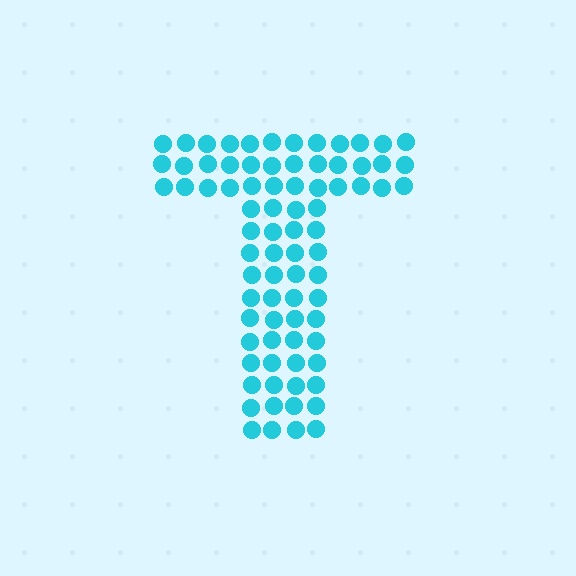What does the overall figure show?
The overall figure shows the letter T.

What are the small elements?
The small elements are circles.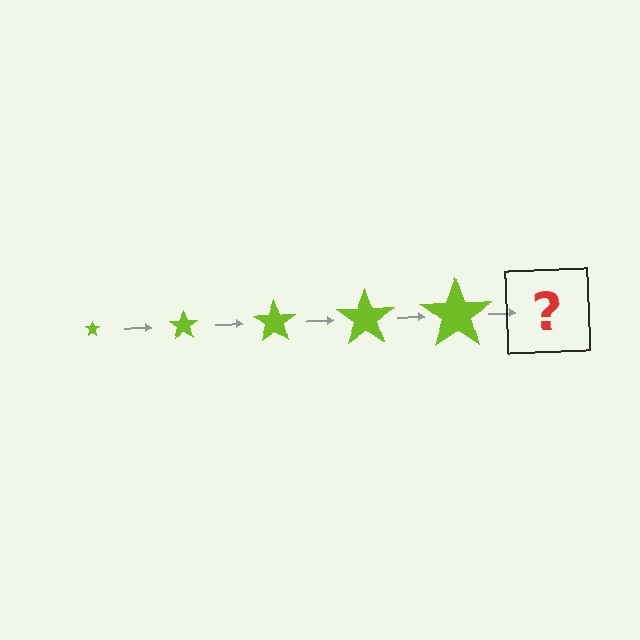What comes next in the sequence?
The next element should be a lime star, larger than the previous one.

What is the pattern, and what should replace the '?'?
The pattern is that the star gets progressively larger each step. The '?' should be a lime star, larger than the previous one.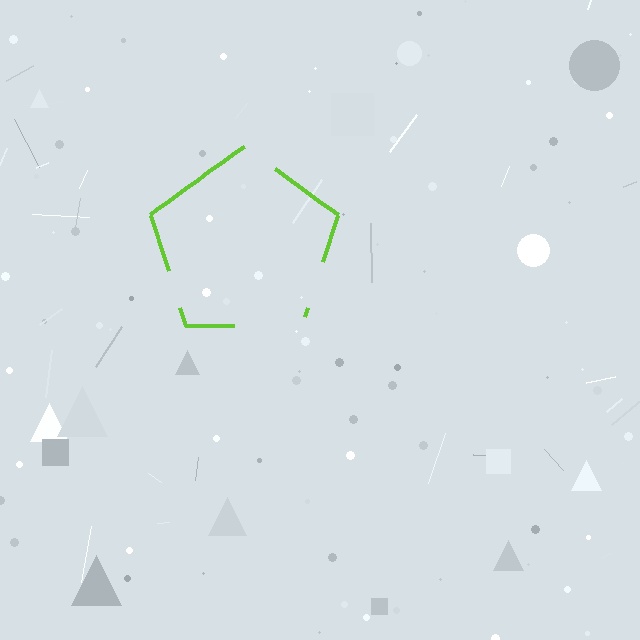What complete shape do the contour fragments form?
The contour fragments form a pentagon.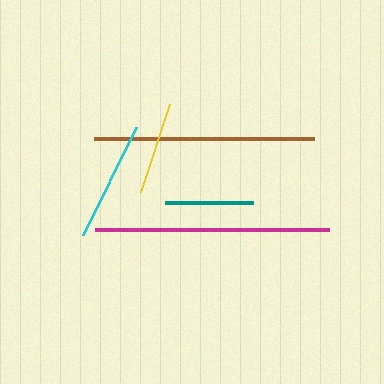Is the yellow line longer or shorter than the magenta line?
The magenta line is longer than the yellow line.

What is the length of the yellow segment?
The yellow segment is approximately 93 pixels long.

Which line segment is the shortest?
The teal line is the shortest at approximately 88 pixels.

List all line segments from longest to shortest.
From longest to shortest: magenta, brown, cyan, yellow, teal.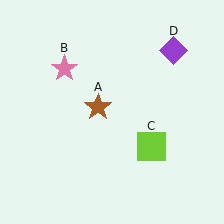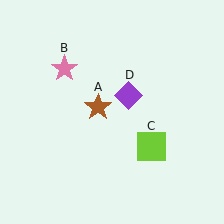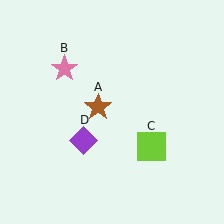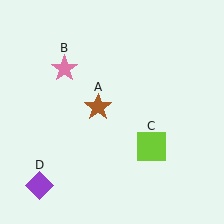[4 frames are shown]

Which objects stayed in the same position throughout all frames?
Brown star (object A) and pink star (object B) and lime square (object C) remained stationary.